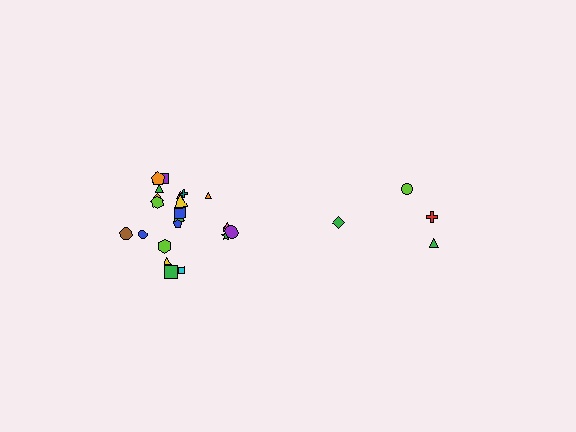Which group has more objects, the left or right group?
The left group.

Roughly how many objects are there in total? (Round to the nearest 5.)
Roughly 25 objects in total.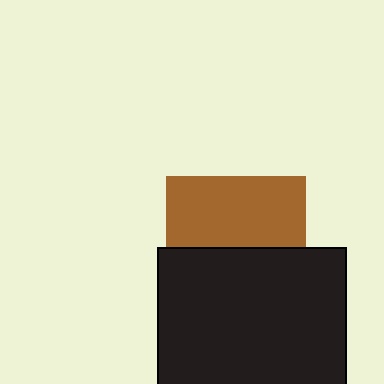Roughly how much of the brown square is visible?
About half of it is visible (roughly 51%).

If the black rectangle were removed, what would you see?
You would see the complete brown square.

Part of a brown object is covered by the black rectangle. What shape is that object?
It is a square.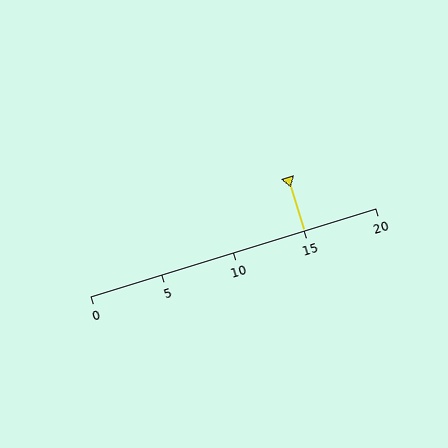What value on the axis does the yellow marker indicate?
The marker indicates approximately 15.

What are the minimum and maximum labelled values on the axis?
The axis runs from 0 to 20.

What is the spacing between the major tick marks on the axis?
The major ticks are spaced 5 apart.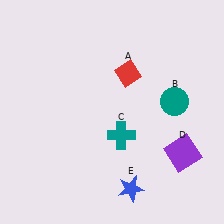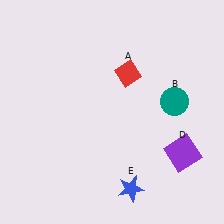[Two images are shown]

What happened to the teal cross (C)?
The teal cross (C) was removed in Image 2. It was in the bottom-right area of Image 1.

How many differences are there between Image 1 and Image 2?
There is 1 difference between the two images.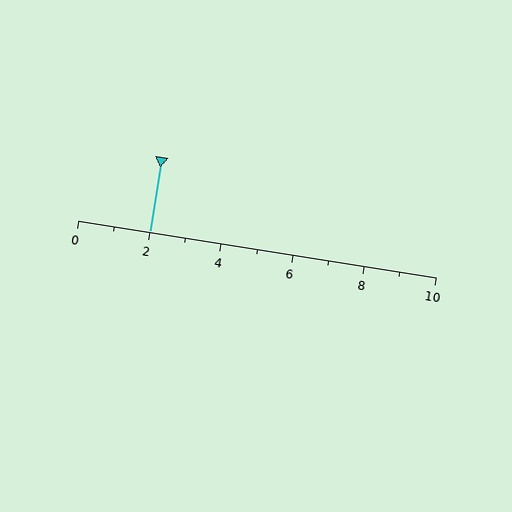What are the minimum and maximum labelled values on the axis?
The axis runs from 0 to 10.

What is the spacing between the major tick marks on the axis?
The major ticks are spaced 2 apart.